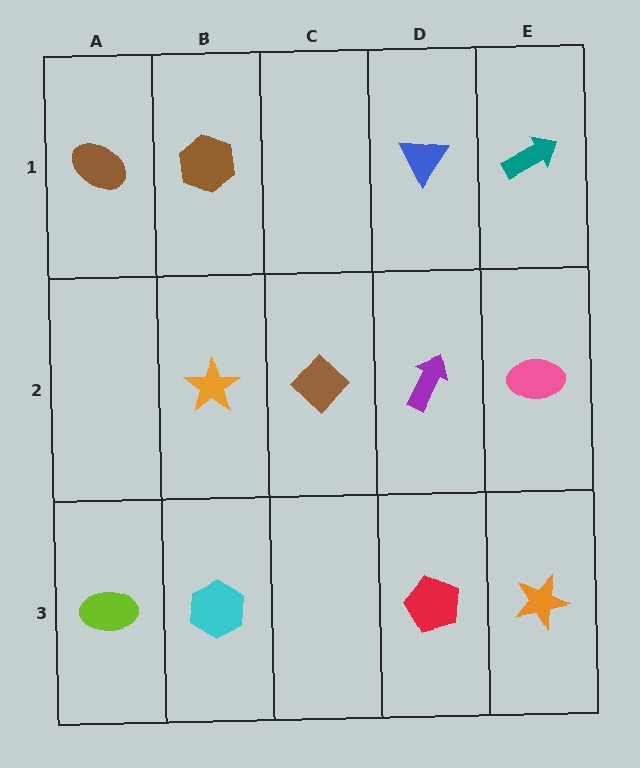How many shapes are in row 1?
4 shapes.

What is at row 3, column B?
A cyan hexagon.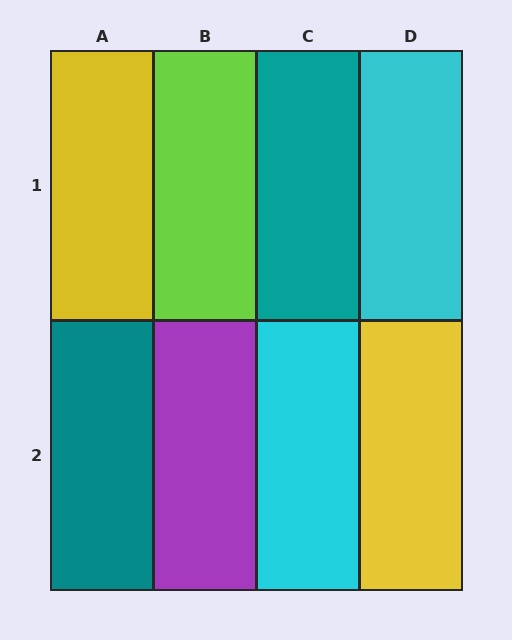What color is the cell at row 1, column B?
Lime.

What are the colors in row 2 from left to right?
Teal, purple, cyan, yellow.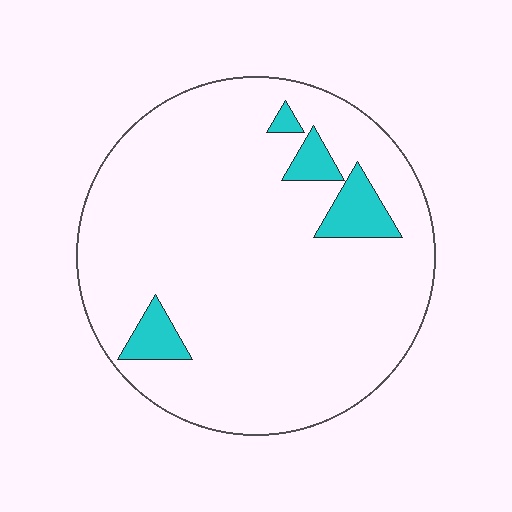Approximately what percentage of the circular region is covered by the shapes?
Approximately 10%.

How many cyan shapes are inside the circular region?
4.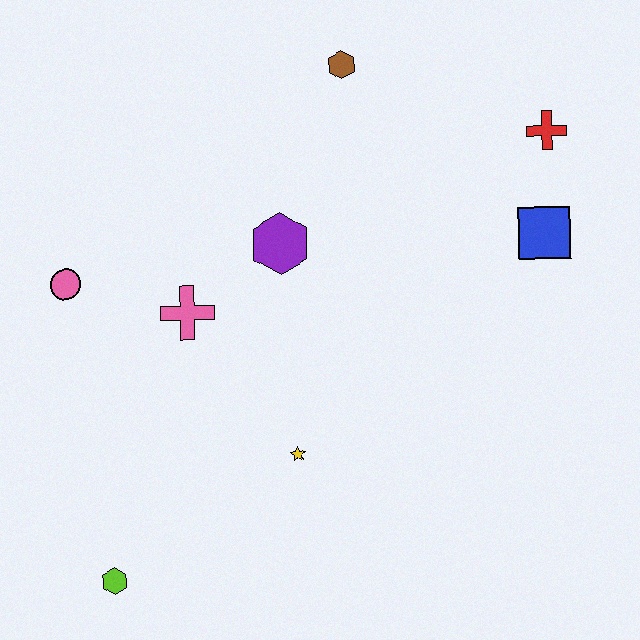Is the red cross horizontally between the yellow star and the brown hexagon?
No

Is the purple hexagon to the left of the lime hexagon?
No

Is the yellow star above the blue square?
No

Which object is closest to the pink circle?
The pink cross is closest to the pink circle.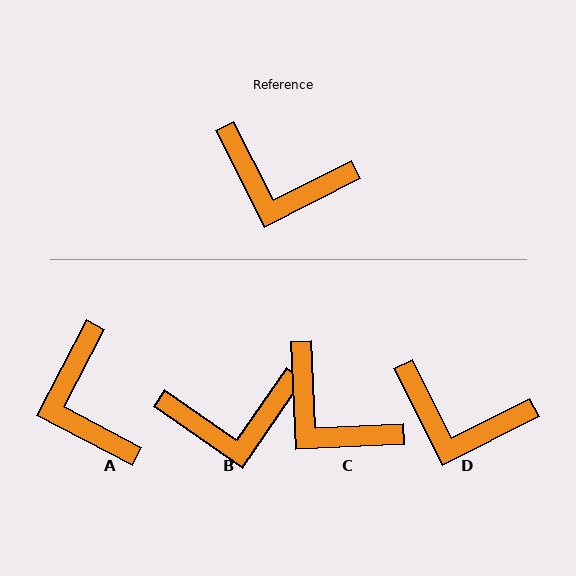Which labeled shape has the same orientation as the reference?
D.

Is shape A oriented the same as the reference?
No, it is off by about 54 degrees.